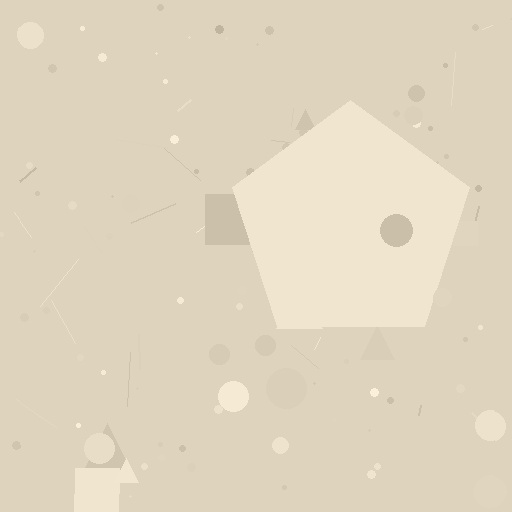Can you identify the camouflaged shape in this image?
The camouflaged shape is a pentagon.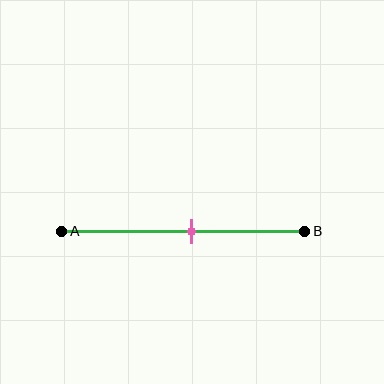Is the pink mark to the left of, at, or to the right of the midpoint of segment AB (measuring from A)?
The pink mark is to the right of the midpoint of segment AB.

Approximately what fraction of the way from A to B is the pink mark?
The pink mark is approximately 55% of the way from A to B.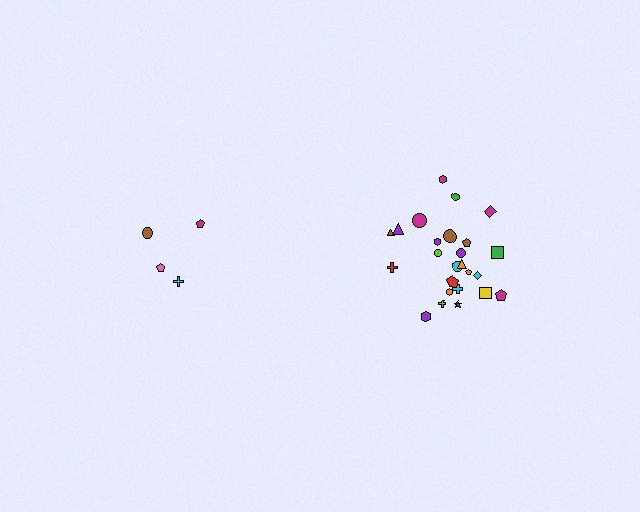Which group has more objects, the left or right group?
The right group.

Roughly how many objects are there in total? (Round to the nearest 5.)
Roughly 30 objects in total.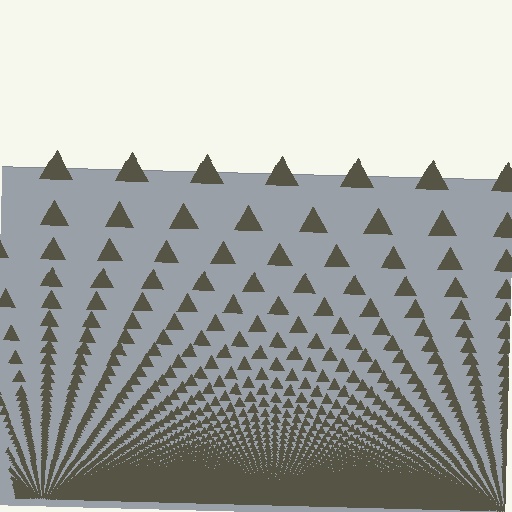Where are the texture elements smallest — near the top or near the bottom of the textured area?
Near the bottom.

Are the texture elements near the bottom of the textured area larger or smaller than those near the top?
Smaller. The gradient is inverted — elements near the bottom are smaller and denser.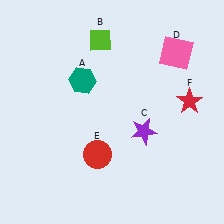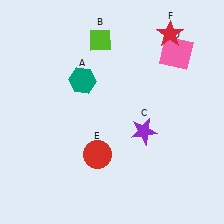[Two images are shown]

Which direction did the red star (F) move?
The red star (F) moved up.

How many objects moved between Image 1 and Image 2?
1 object moved between the two images.